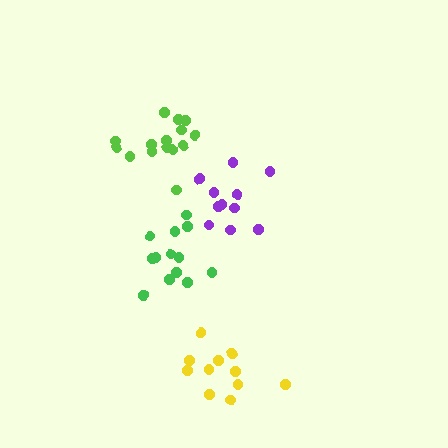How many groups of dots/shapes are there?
There are 4 groups.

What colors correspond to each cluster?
The clusters are colored: purple, green, lime, yellow.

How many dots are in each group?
Group 1: 11 dots, Group 2: 13 dots, Group 3: 15 dots, Group 4: 11 dots (50 total).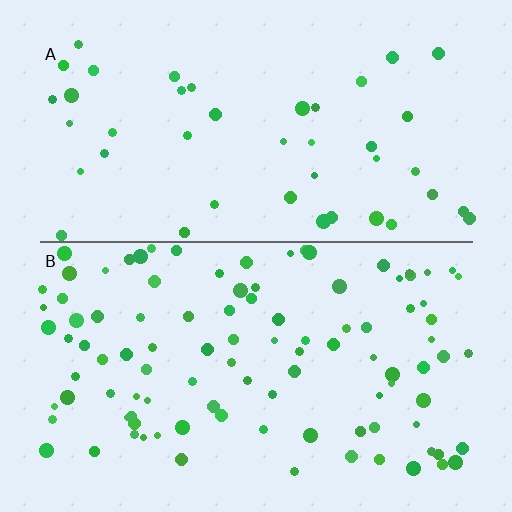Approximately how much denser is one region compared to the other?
Approximately 2.3× — region B over region A.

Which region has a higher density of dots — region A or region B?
B (the bottom).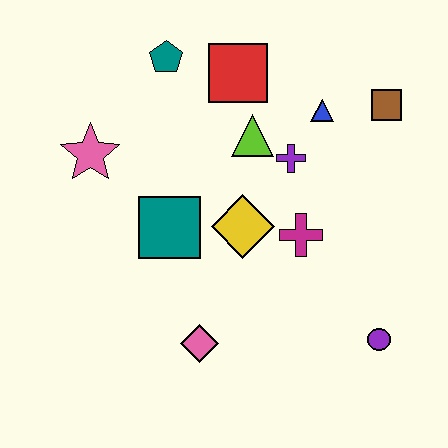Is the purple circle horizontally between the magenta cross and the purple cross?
No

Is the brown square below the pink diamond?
No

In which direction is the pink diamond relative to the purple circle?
The pink diamond is to the left of the purple circle.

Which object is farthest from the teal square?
The brown square is farthest from the teal square.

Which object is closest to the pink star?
The teal square is closest to the pink star.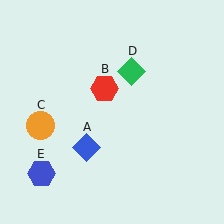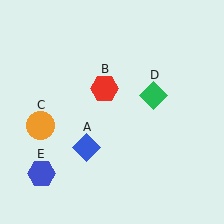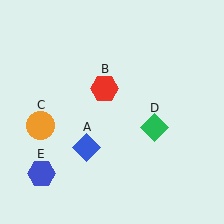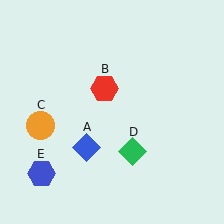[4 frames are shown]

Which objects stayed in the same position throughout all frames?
Blue diamond (object A) and red hexagon (object B) and orange circle (object C) and blue hexagon (object E) remained stationary.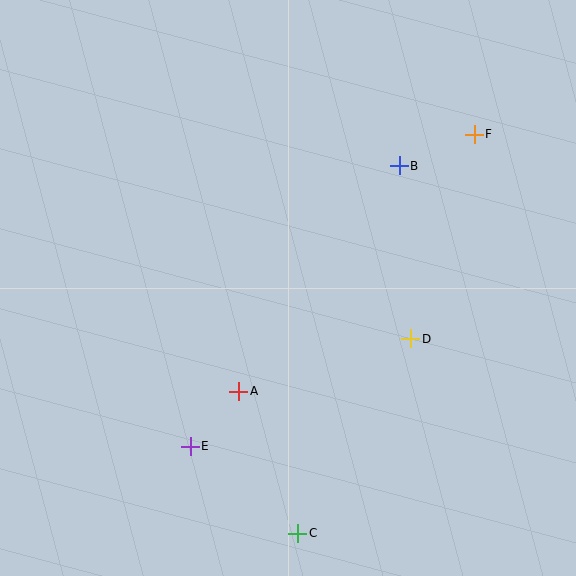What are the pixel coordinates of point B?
Point B is at (399, 166).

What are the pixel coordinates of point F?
Point F is at (474, 134).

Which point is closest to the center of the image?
Point A at (239, 391) is closest to the center.